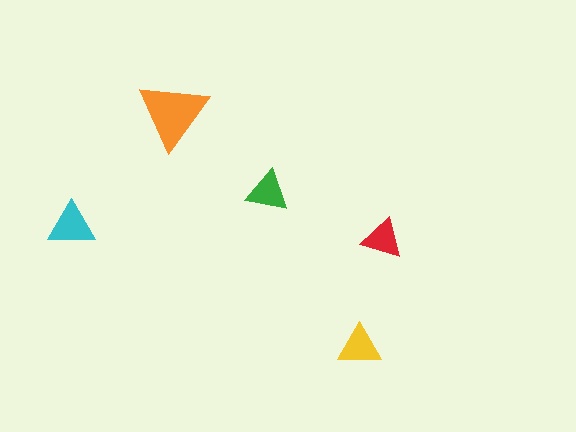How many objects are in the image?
There are 5 objects in the image.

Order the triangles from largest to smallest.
the orange one, the cyan one, the yellow one, the green one, the red one.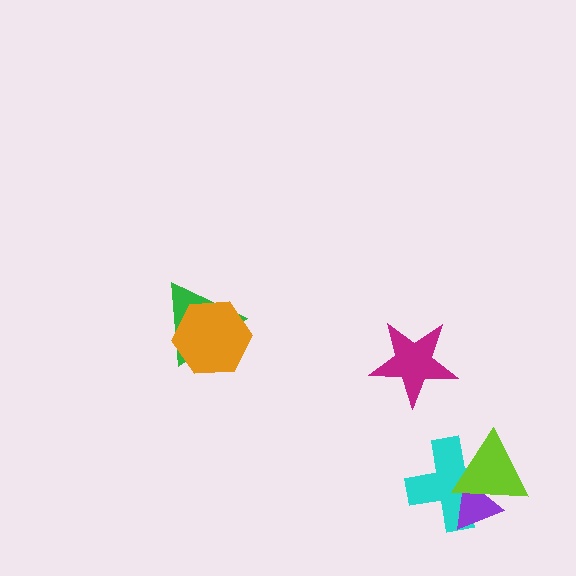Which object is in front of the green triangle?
The orange hexagon is in front of the green triangle.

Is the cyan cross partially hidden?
Yes, it is partially covered by another shape.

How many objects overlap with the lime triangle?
2 objects overlap with the lime triangle.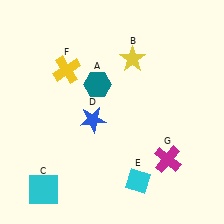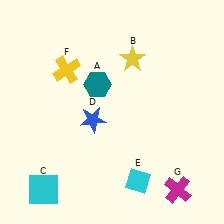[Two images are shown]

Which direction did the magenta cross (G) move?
The magenta cross (G) moved down.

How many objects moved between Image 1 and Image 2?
1 object moved between the two images.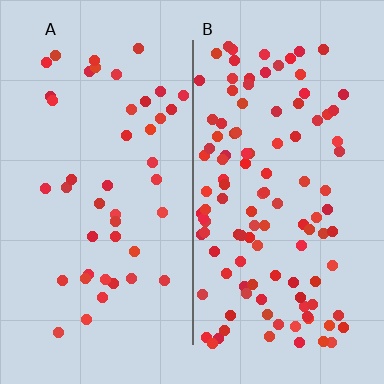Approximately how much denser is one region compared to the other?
Approximately 2.6× — region B over region A.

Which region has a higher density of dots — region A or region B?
B (the right).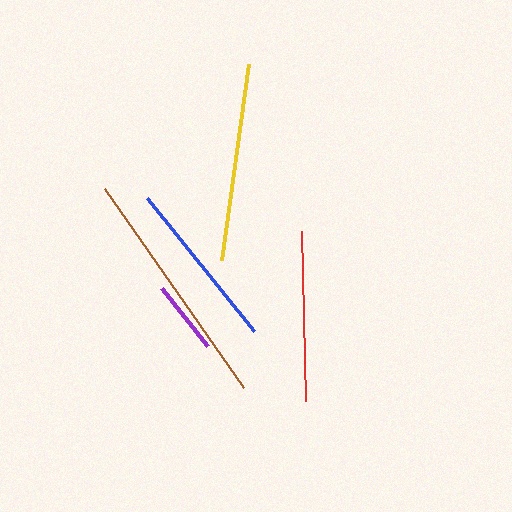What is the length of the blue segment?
The blue segment is approximately 171 pixels long.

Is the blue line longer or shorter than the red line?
The blue line is longer than the red line.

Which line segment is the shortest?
The purple line is the shortest at approximately 74 pixels.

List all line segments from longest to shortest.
From longest to shortest: brown, yellow, blue, red, purple.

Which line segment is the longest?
The brown line is the longest at approximately 242 pixels.